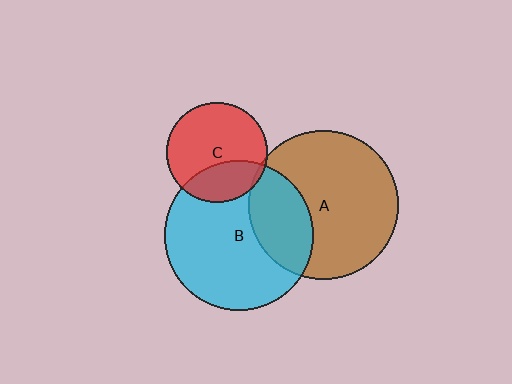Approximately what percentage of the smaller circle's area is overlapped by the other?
Approximately 30%.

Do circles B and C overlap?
Yes.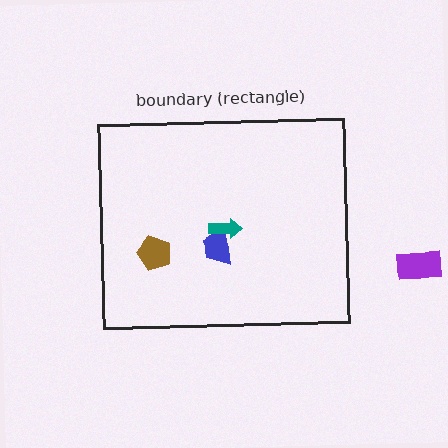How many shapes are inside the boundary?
3 inside, 1 outside.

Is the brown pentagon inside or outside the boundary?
Inside.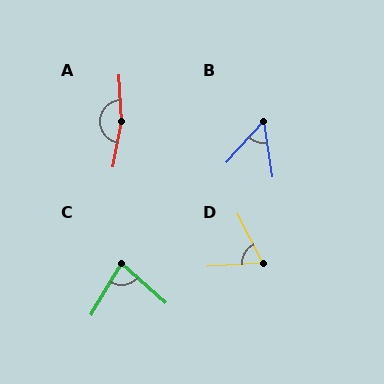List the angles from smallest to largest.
B (51°), D (67°), C (80°), A (166°).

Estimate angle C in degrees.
Approximately 80 degrees.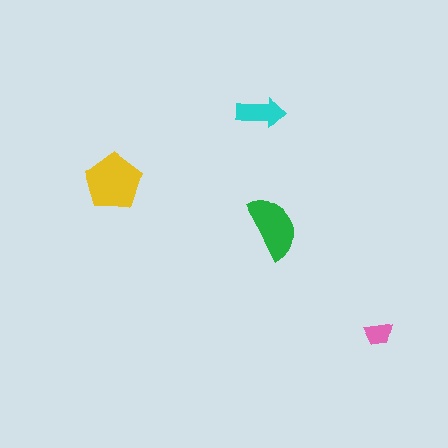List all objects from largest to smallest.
The yellow pentagon, the green semicircle, the cyan arrow, the pink trapezoid.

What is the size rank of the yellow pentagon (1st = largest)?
1st.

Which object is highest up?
The cyan arrow is topmost.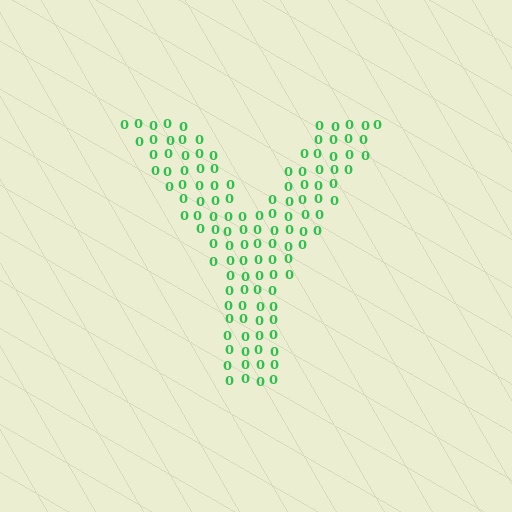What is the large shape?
The large shape is the letter Y.